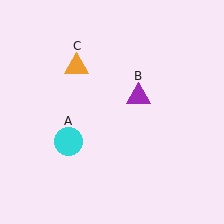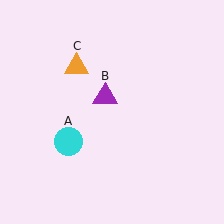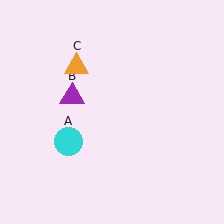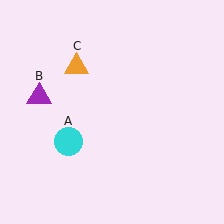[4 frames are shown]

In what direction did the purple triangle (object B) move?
The purple triangle (object B) moved left.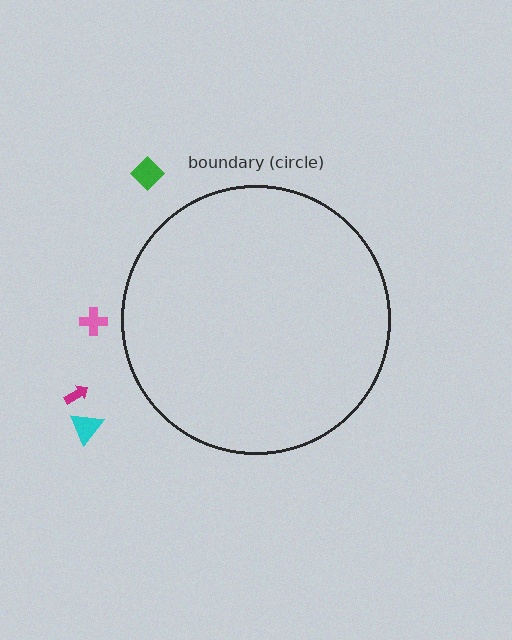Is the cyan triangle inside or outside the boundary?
Outside.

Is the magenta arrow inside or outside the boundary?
Outside.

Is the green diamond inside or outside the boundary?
Outside.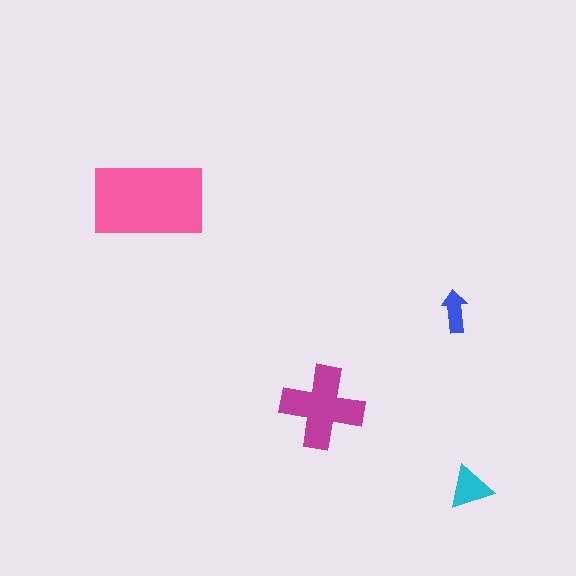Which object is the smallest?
The blue arrow.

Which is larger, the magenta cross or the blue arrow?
The magenta cross.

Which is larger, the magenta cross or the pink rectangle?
The pink rectangle.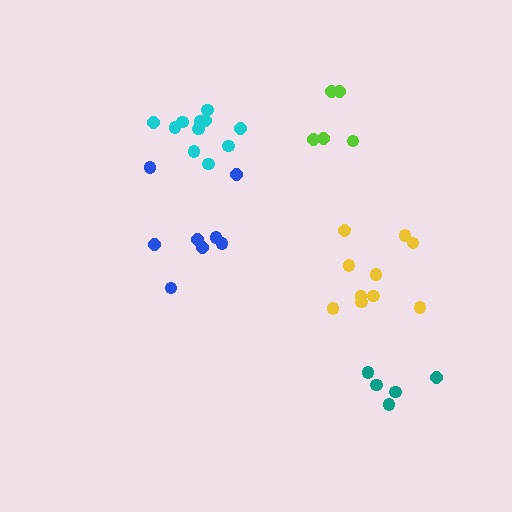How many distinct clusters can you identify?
There are 5 distinct clusters.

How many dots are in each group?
Group 1: 10 dots, Group 2: 5 dots, Group 3: 5 dots, Group 4: 8 dots, Group 5: 11 dots (39 total).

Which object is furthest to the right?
The teal cluster is rightmost.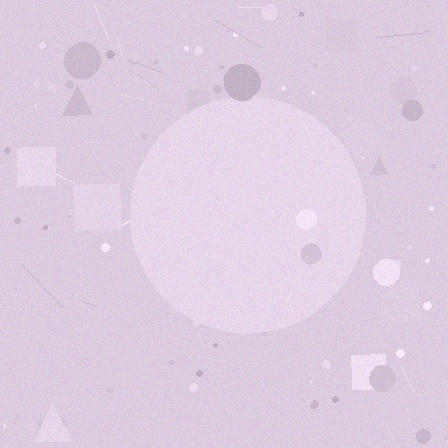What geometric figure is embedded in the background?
A circle is embedded in the background.